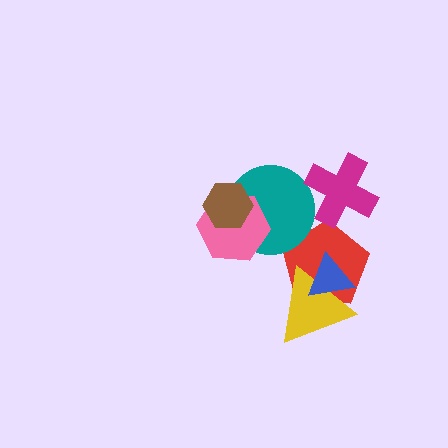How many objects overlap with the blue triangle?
2 objects overlap with the blue triangle.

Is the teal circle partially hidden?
Yes, it is partially covered by another shape.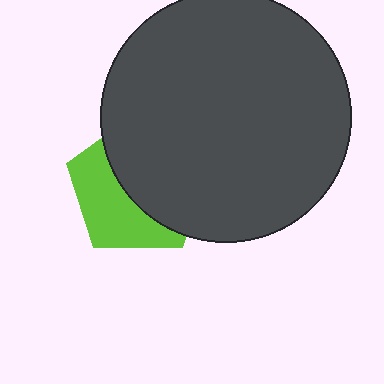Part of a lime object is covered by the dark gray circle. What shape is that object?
It is a pentagon.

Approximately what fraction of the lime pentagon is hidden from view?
Roughly 57% of the lime pentagon is hidden behind the dark gray circle.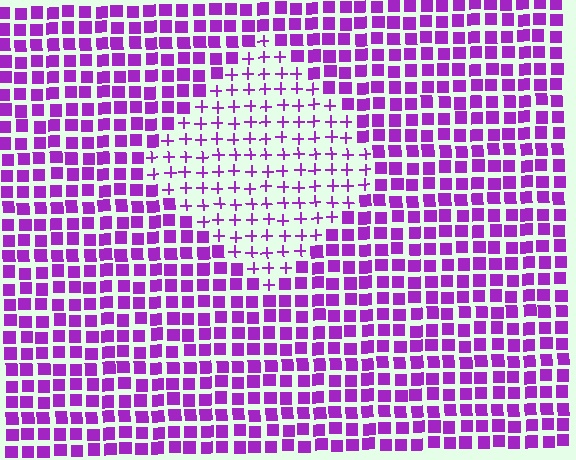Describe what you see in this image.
The image is filled with small purple elements arranged in a uniform grid. A diamond-shaped region contains plus signs, while the surrounding area contains squares. The boundary is defined purely by the change in element shape.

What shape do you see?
I see a diamond.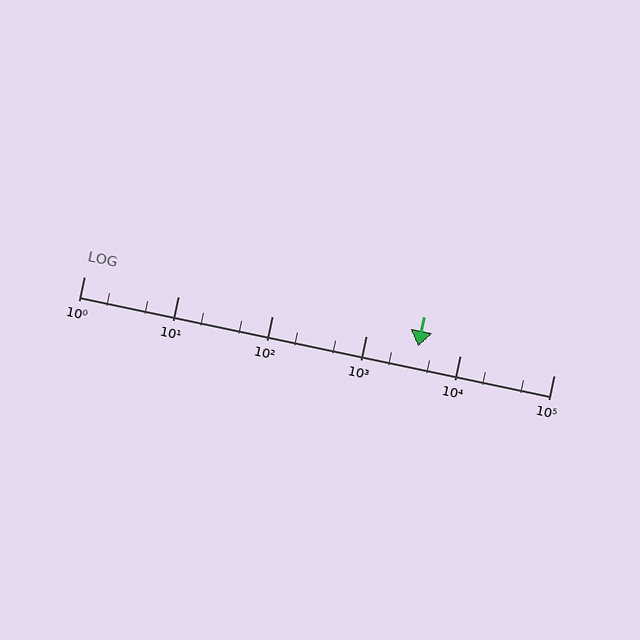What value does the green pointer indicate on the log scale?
The pointer indicates approximately 3600.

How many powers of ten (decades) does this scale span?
The scale spans 5 decades, from 1 to 100000.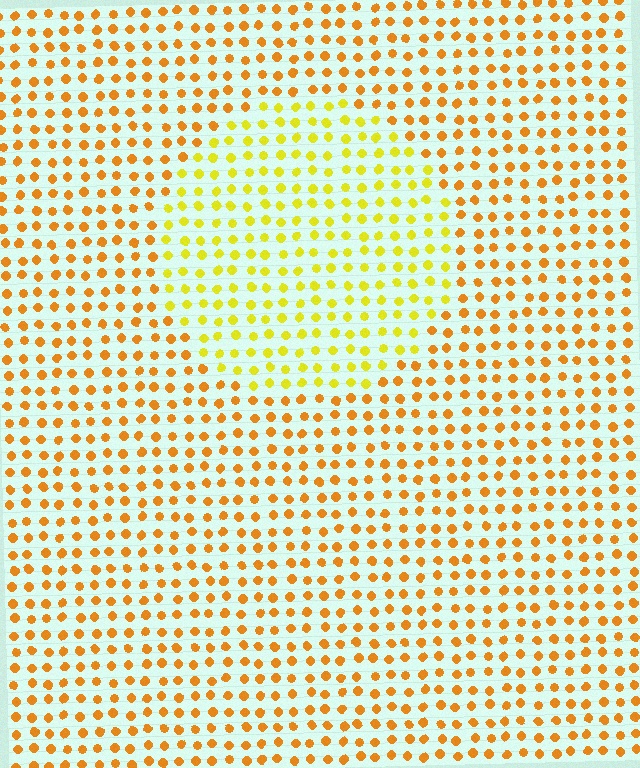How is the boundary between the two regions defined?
The boundary is defined purely by a slight shift in hue (about 30 degrees). Spacing, size, and orientation are identical on both sides.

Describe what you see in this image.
The image is filled with small orange elements in a uniform arrangement. A circle-shaped region is visible where the elements are tinted to a slightly different hue, forming a subtle color boundary.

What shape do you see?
I see a circle.